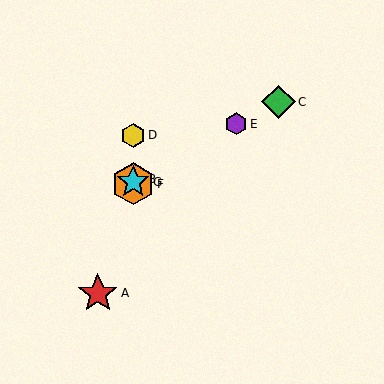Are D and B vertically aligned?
Yes, both are at x≈133.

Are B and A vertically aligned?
No, B is at x≈133 and A is at x≈98.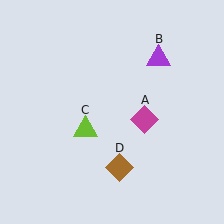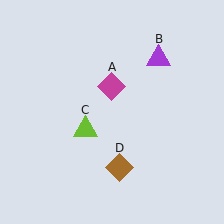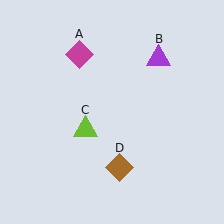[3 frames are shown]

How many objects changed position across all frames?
1 object changed position: magenta diamond (object A).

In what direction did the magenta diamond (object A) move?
The magenta diamond (object A) moved up and to the left.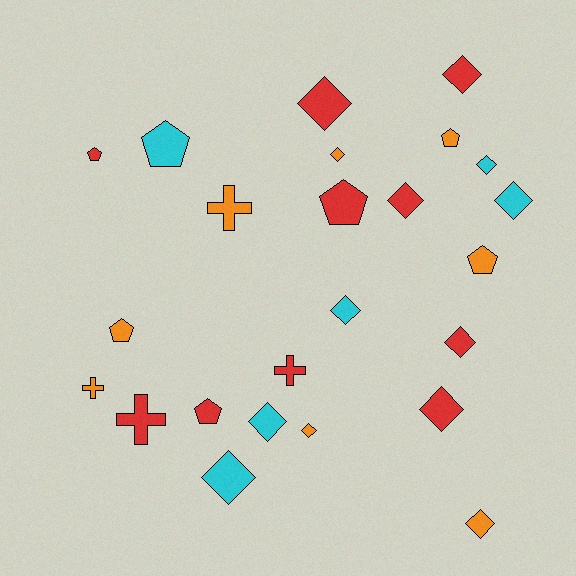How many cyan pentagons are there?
There is 1 cyan pentagon.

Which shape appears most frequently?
Diamond, with 13 objects.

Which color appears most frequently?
Red, with 10 objects.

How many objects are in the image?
There are 24 objects.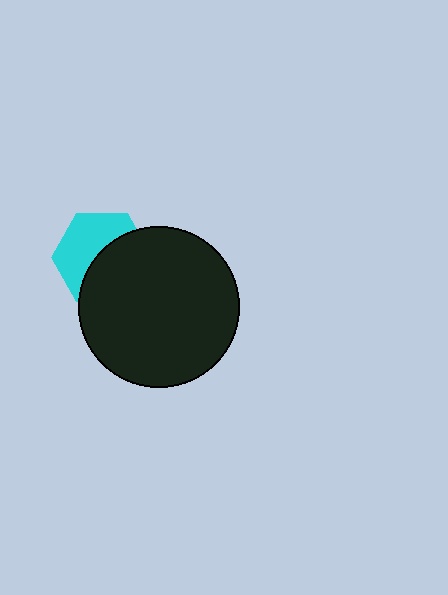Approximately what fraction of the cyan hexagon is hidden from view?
Roughly 51% of the cyan hexagon is hidden behind the black circle.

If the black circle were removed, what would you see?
You would see the complete cyan hexagon.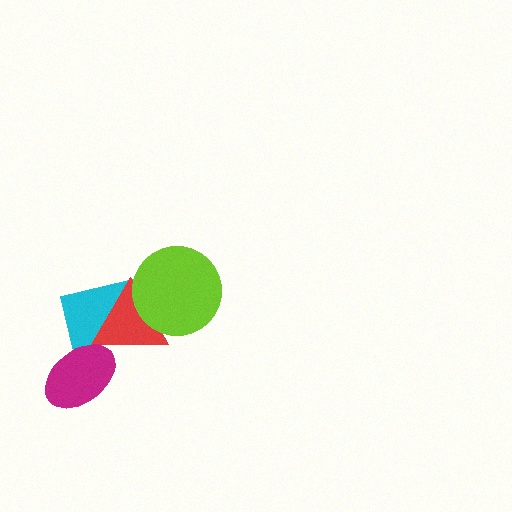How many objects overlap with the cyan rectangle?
3 objects overlap with the cyan rectangle.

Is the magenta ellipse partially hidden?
No, no other shape covers it.